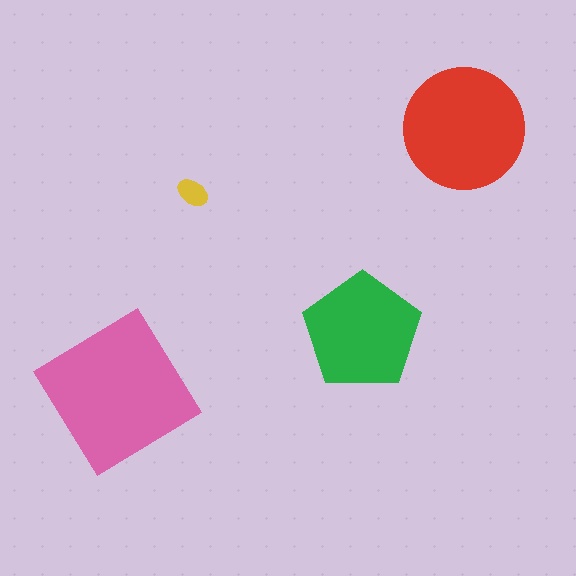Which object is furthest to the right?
The red circle is rightmost.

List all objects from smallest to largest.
The yellow ellipse, the green pentagon, the red circle, the pink diamond.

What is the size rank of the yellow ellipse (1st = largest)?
4th.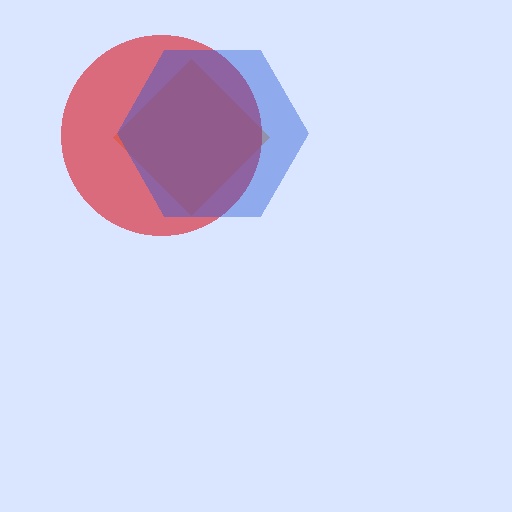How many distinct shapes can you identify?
There are 3 distinct shapes: an orange diamond, a red circle, a blue hexagon.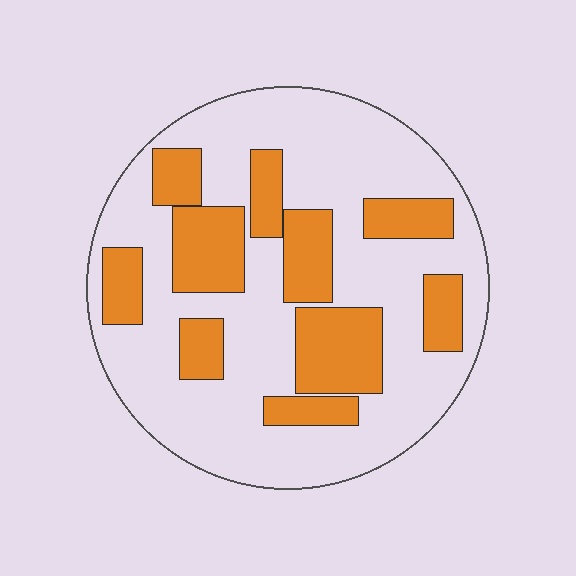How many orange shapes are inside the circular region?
10.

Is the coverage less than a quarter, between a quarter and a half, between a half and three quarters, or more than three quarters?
Between a quarter and a half.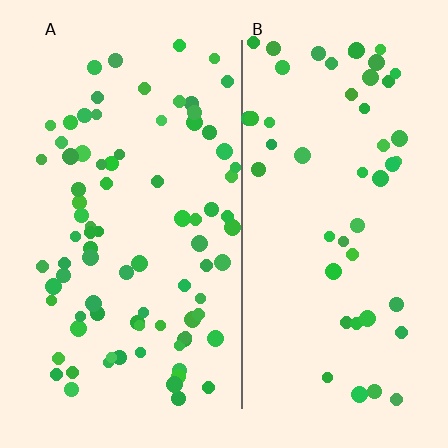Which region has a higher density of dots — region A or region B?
A (the left).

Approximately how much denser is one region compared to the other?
Approximately 1.7× — region A over region B.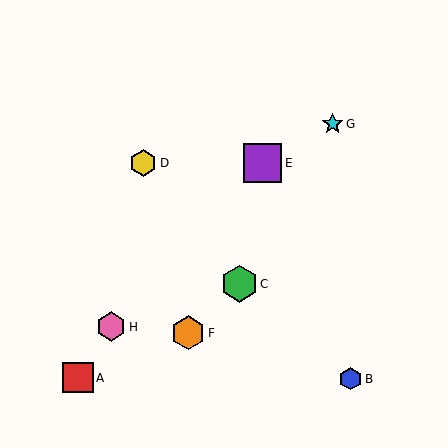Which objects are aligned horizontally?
Objects D, E are aligned horizontally.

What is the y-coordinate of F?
Object F is at y≈333.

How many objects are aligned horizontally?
2 objects (D, E) are aligned horizontally.